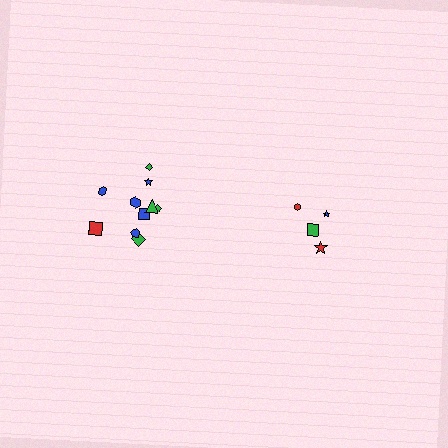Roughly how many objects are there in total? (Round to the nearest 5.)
Roughly 15 objects in total.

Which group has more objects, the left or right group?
The left group.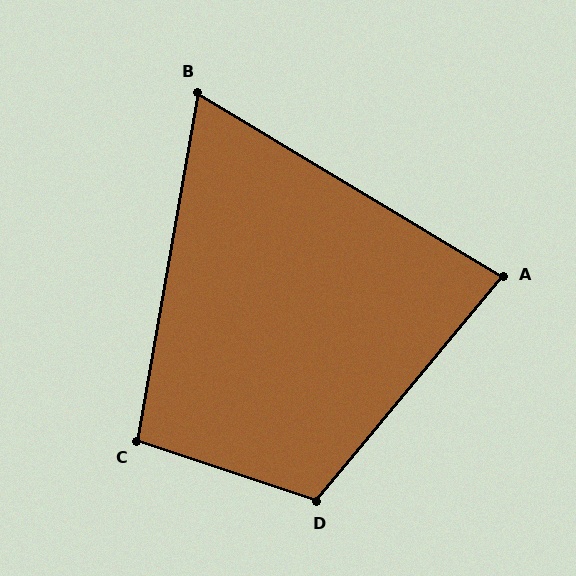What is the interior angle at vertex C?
Approximately 99 degrees (obtuse).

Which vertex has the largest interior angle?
D, at approximately 111 degrees.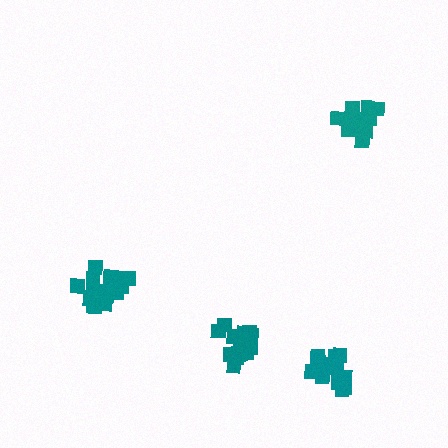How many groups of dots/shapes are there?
There are 4 groups.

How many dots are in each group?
Group 1: 14 dots, Group 2: 19 dots, Group 3: 20 dots, Group 4: 18 dots (71 total).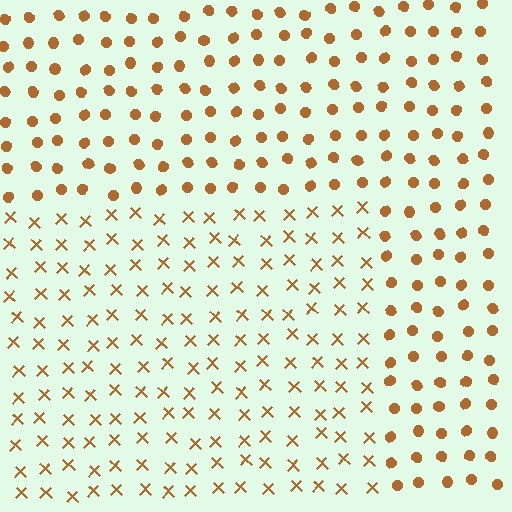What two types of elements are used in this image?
The image uses X marks inside the rectangle region and circles outside it.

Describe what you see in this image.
The image is filled with small brown elements arranged in a uniform grid. A rectangle-shaped region contains X marks, while the surrounding area contains circles. The boundary is defined purely by the change in element shape.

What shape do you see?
I see a rectangle.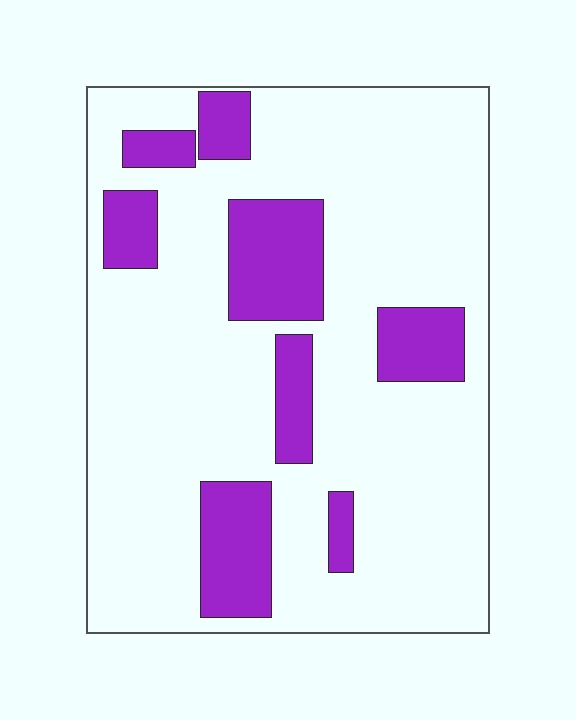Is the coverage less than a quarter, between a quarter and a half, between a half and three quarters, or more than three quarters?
Less than a quarter.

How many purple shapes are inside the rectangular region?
8.